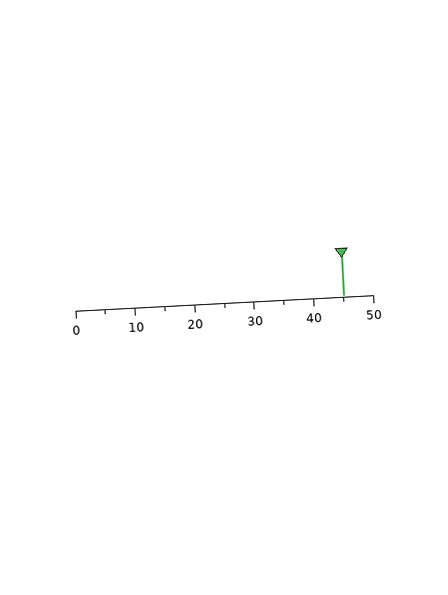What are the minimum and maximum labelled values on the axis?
The axis runs from 0 to 50.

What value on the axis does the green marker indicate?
The marker indicates approximately 45.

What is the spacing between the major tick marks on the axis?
The major ticks are spaced 10 apart.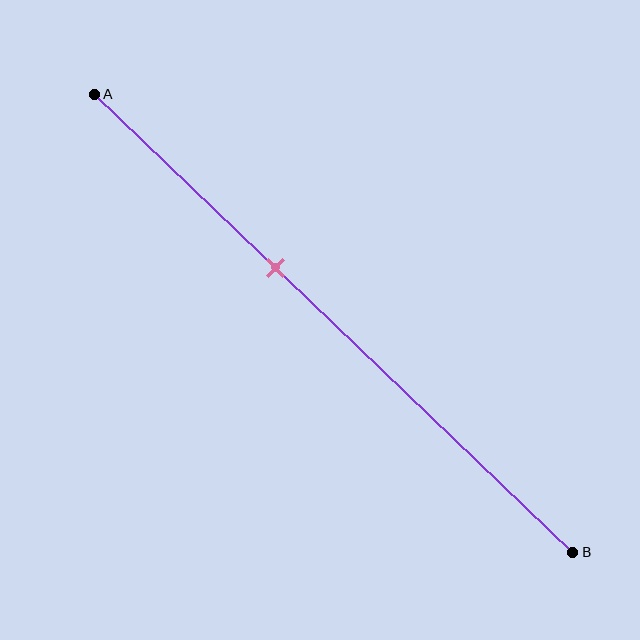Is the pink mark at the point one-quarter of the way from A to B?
No, the mark is at about 40% from A, not at the 25% one-quarter point.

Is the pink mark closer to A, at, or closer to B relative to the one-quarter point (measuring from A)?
The pink mark is closer to point B than the one-quarter point of segment AB.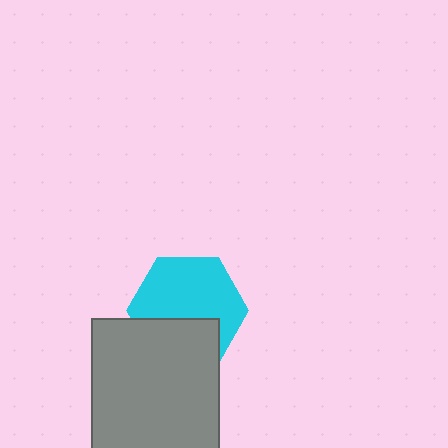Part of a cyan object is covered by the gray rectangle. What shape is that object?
It is a hexagon.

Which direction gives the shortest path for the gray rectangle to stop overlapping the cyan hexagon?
Moving down gives the shortest separation.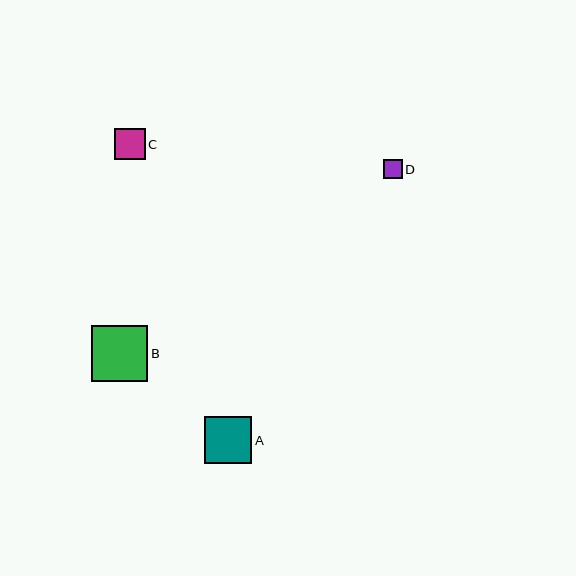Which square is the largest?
Square B is the largest with a size of approximately 57 pixels.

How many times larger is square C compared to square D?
Square C is approximately 1.6 times the size of square D.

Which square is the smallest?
Square D is the smallest with a size of approximately 19 pixels.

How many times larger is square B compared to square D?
Square B is approximately 3.0 times the size of square D.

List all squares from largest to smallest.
From largest to smallest: B, A, C, D.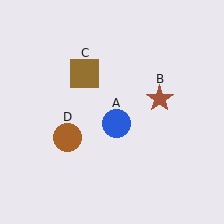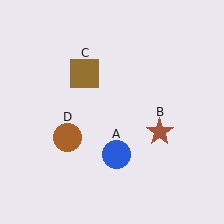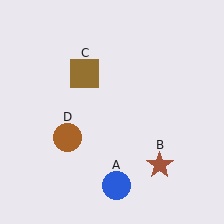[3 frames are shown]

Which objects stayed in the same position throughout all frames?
Brown square (object C) and brown circle (object D) remained stationary.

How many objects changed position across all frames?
2 objects changed position: blue circle (object A), brown star (object B).